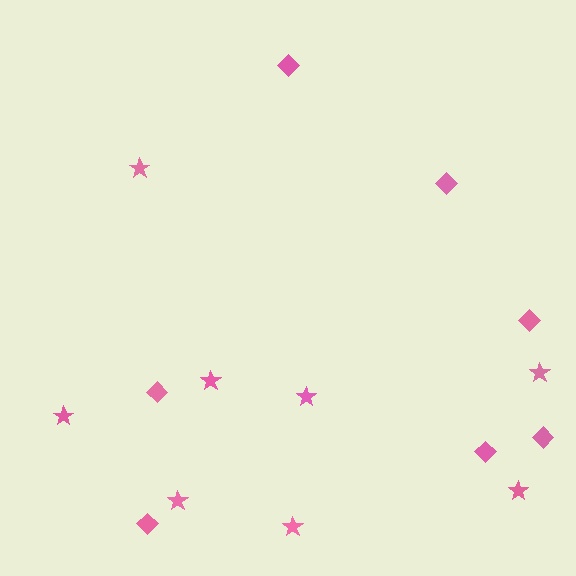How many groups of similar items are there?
There are 2 groups: one group of stars (8) and one group of diamonds (7).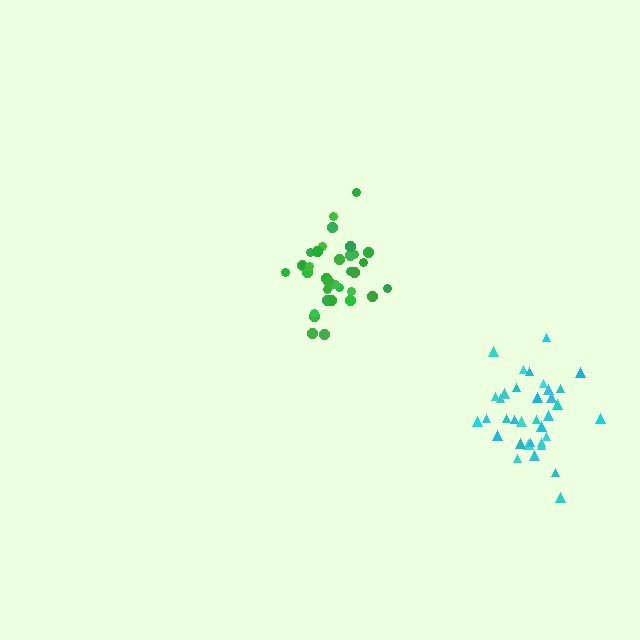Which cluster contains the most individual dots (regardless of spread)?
Green (35).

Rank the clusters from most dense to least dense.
green, cyan.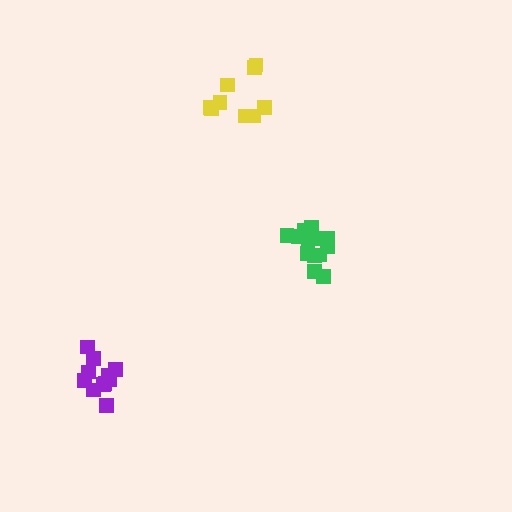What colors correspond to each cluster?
The clusters are colored: green, yellow, purple.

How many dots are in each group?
Group 1: 13 dots, Group 2: 9 dots, Group 3: 11 dots (33 total).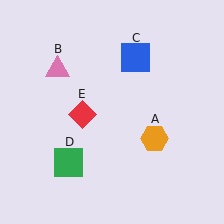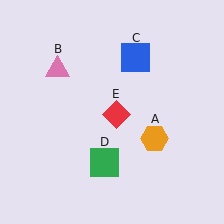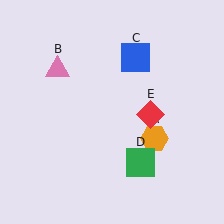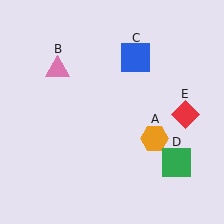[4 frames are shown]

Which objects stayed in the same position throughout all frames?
Orange hexagon (object A) and pink triangle (object B) and blue square (object C) remained stationary.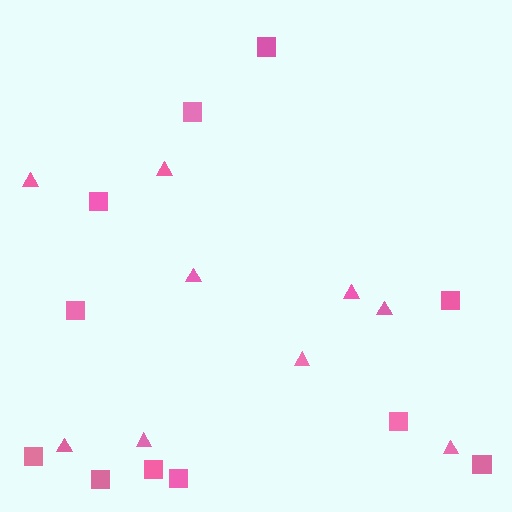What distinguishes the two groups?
There are 2 groups: one group of triangles (9) and one group of squares (11).